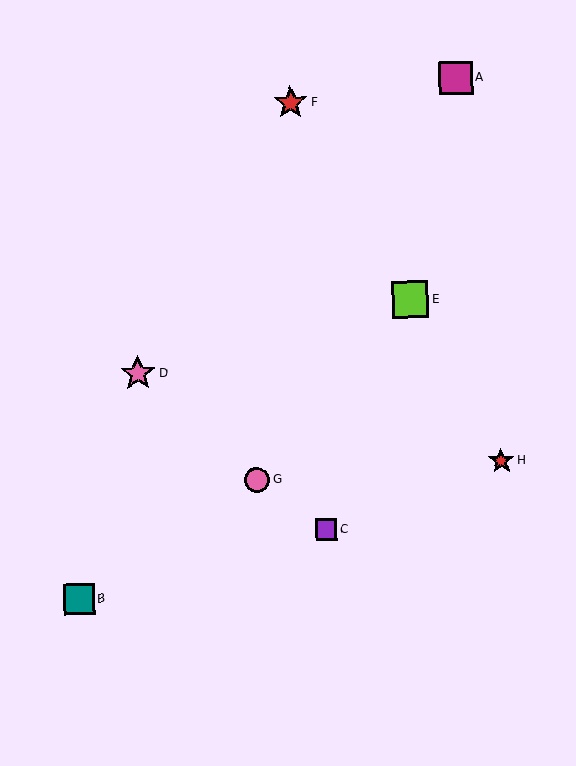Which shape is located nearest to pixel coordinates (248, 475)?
The pink circle (labeled G) at (257, 480) is nearest to that location.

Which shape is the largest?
The lime square (labeled E) is the largest.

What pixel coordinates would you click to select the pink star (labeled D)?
Click at (138, 373) to select the pink star D.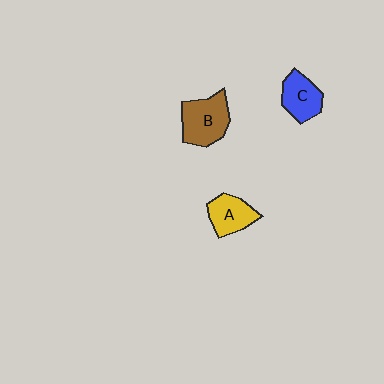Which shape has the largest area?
Shape B (brown).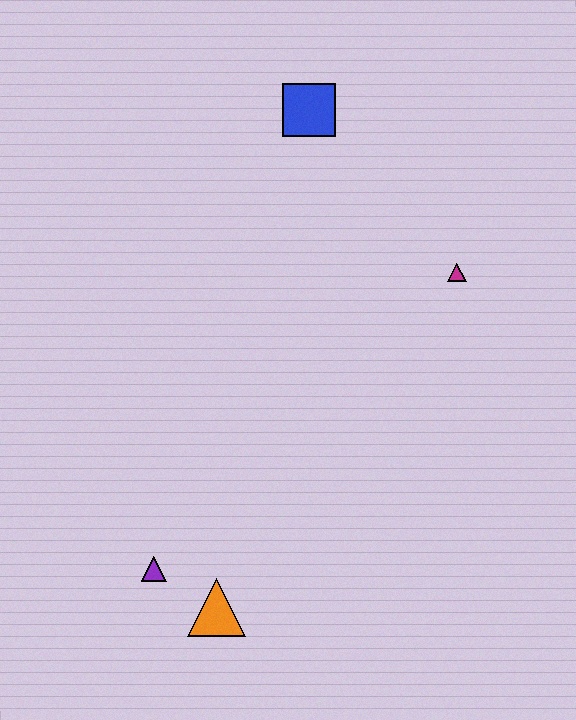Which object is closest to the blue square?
The magenta triangle is closest to the blue square.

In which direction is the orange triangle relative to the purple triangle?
The orange triangle is to the right of the purple triangle.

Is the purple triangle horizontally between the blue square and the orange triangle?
No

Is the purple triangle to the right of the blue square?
No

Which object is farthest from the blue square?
The orange triangle is farthest from the blue square.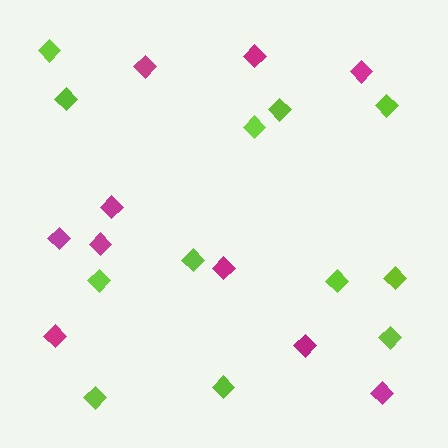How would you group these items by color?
There are 2 groups: one group of magenta diamonds (10) and one group of lime diamonds (12).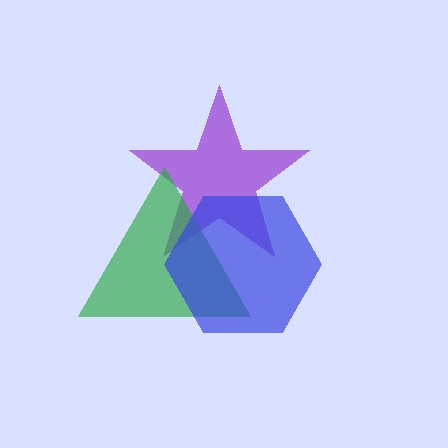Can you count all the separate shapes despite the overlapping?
Yes, there are 3 separate shapes.